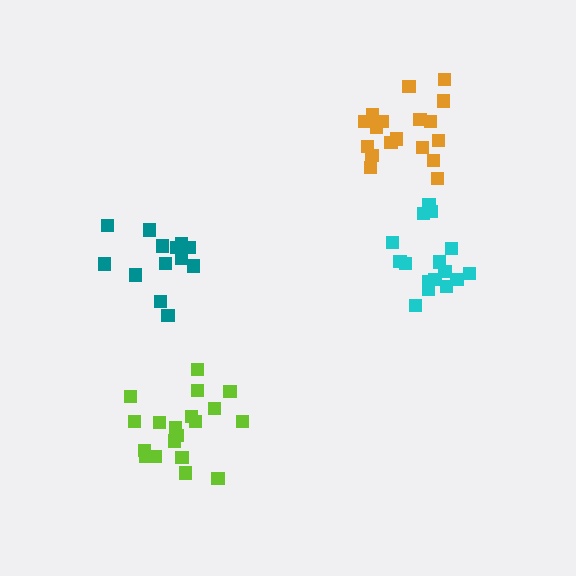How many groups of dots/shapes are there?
There are 4 groups.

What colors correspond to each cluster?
The clusters are colored: teal, orange, cyan, lime.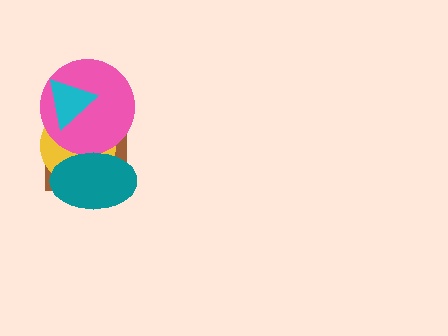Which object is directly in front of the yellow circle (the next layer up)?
The pink circle is directly in front of the yellow circle.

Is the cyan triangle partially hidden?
No, no other shape covers it.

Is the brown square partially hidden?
Yes, it is partially covered by another shape.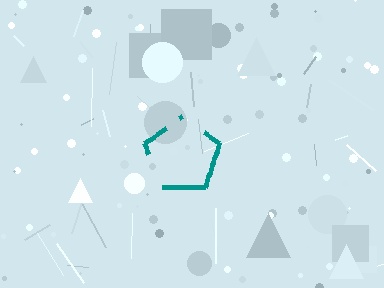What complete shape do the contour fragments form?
The contour fragments form a pentagon.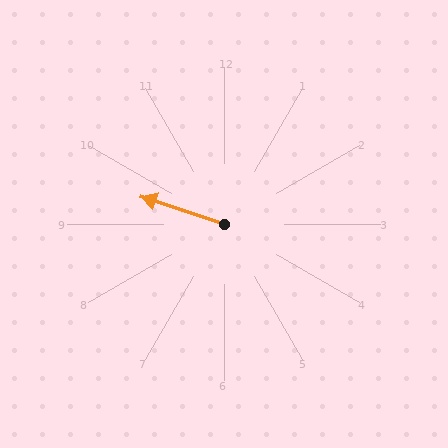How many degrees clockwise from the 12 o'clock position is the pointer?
Approximately 289 degrees.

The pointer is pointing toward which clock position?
Roughly 10 o'clock.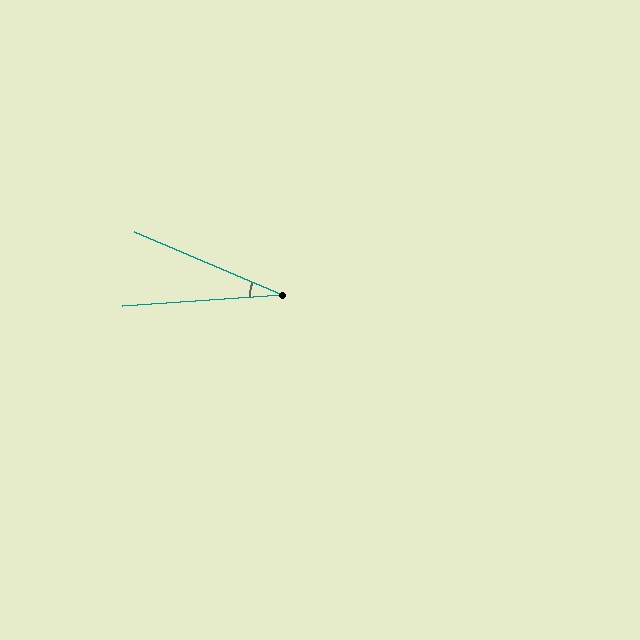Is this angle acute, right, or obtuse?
It is acute.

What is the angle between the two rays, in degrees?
Approximately 27 degrees.